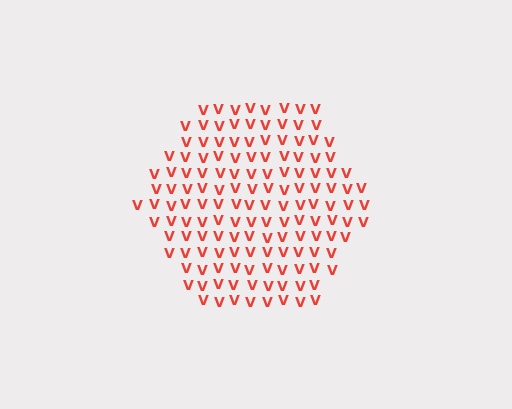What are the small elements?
The small elements are letter V's.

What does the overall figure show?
The overall figure shows a hexagon.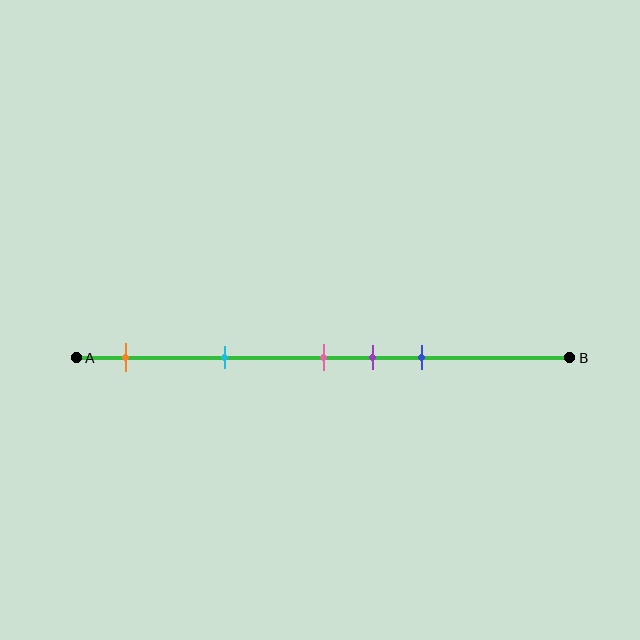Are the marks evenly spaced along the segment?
No, the marks are not evenly spaced.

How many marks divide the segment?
There are 5 marks dividing the segment.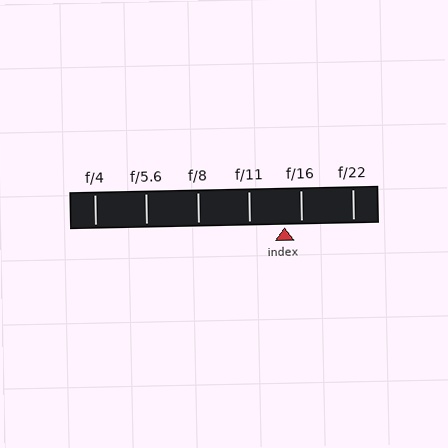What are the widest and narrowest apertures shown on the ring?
The widest aperture shown is f/4 and the narrowest is f/22.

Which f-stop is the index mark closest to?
The index mark is closest to f/16.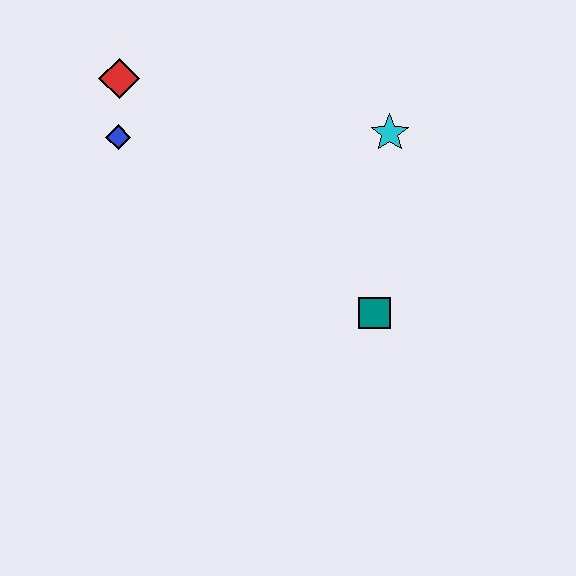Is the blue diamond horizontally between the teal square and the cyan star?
No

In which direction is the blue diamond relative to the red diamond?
The blue diamond is below the red diamond.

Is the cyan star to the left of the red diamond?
No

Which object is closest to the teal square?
The cyan star is closest to the teal square.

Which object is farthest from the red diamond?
The teal square is farthest from the red diamond.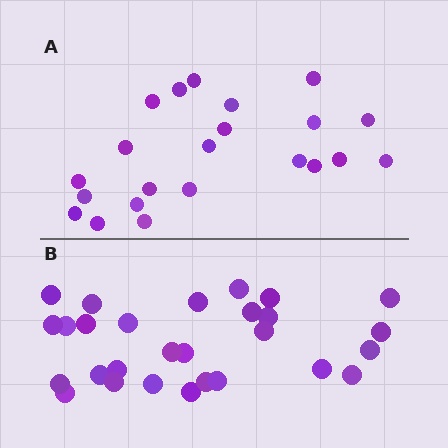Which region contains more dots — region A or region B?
Region B (the bottom region) has more dots.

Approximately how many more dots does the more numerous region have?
Region B has about 6 more dots than region A.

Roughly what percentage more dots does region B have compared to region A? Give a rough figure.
About 25% more.